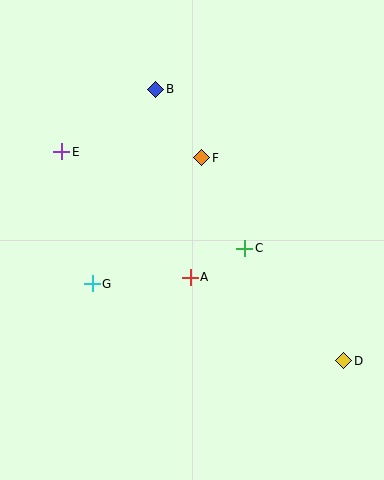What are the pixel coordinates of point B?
Point B is at (156, 89).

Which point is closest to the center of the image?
Point A at (190, 277) is closest to the center.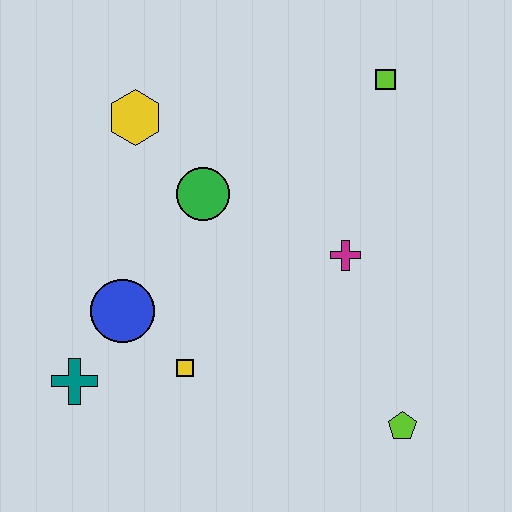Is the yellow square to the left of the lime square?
Yes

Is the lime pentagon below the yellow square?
Yes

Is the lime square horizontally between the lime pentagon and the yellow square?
Yes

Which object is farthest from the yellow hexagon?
The lime pentagon is farthest from the yellow hexagon.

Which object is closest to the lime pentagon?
The magenta cross is closest to the lime pentagon.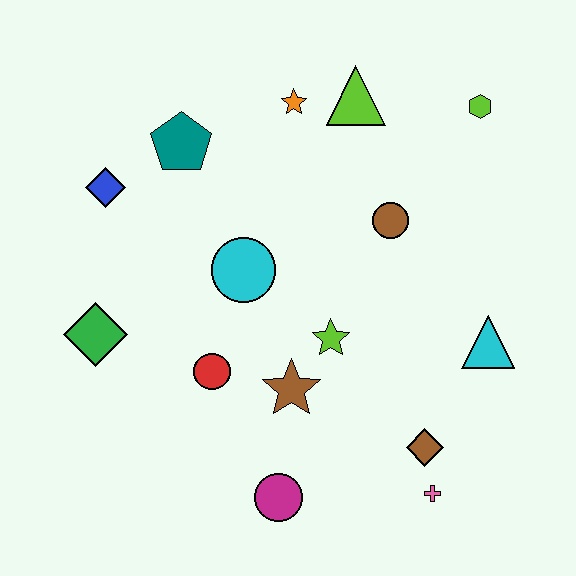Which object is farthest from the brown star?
The lime hexagon is farthest from the brown star.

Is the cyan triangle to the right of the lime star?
Yes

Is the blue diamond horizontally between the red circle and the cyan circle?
No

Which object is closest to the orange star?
The lime triangle is closest to the orange star.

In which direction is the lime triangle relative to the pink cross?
The lime triangle is above the pink cross.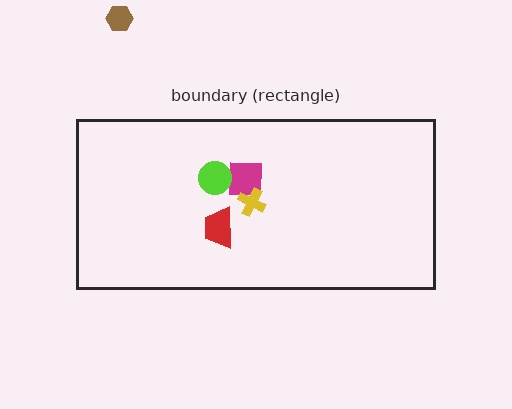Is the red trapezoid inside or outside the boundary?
Inside.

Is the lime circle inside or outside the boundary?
Inside.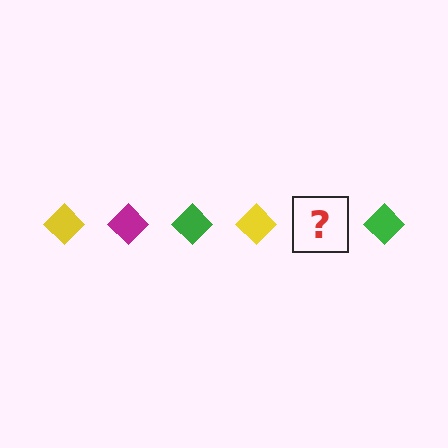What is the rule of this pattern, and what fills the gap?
The rule is that the pattern cycles through yellow, magenta, green diamonds. The gap should be filled with a magenta diamond.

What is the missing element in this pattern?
The missing element is a magenta diamond.